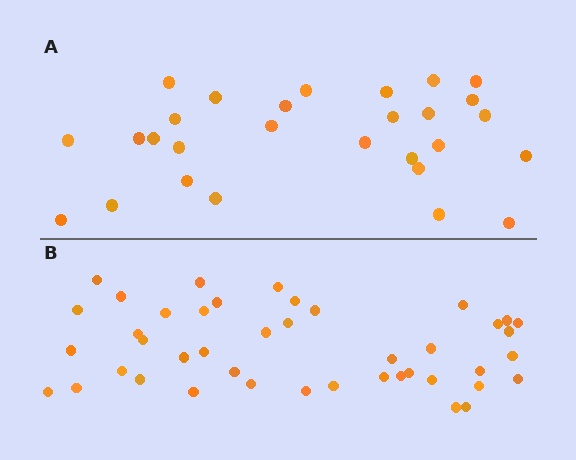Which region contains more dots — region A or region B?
Region B (the bottom region) has more dots.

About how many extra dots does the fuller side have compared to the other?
Region B has approximately 15 more dots than region A.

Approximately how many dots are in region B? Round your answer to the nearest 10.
About 40 dots. (The exact count is 43, which rounds to 40.)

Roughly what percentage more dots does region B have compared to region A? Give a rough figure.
About 55% more.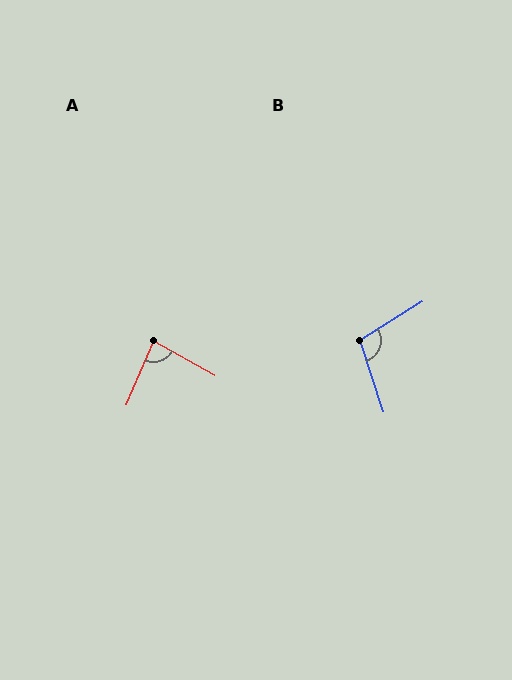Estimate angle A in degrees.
Approximately 84 degrees.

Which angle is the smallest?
A, at approximately 84 degrees.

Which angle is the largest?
B, at approximately 103 degrees.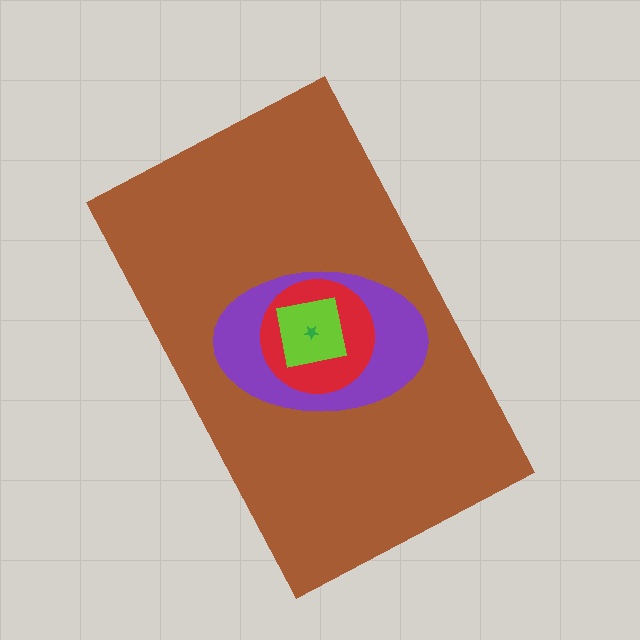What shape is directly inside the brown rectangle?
The purple ellipse.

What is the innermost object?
The green star.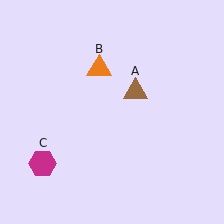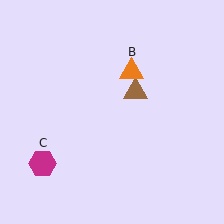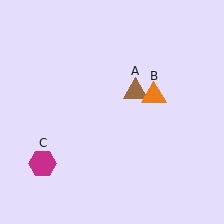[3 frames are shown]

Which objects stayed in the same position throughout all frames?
Brown triangle (object A) and magenta hexagon (object C) remained stationary.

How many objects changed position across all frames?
1 object changed position: orange triangle (object B).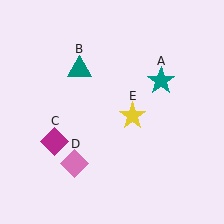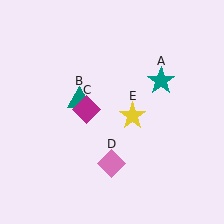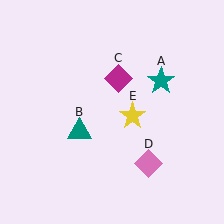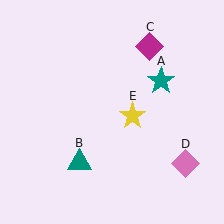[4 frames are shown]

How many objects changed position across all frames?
3 objects changed position: teal triangle (object B), magenta diamond (object C), pink diamond (object D).